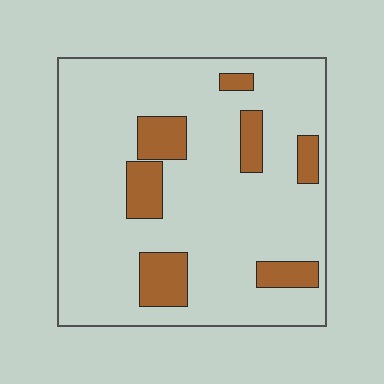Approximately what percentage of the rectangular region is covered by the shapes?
Approximately 15%.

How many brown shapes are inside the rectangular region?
7.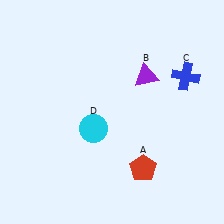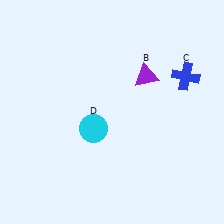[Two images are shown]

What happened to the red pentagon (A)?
The red pentagon (A) was removed in Image 2. It was in the bottom-right area of Image 1.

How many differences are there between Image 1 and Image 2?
There is 1 difference between the two images.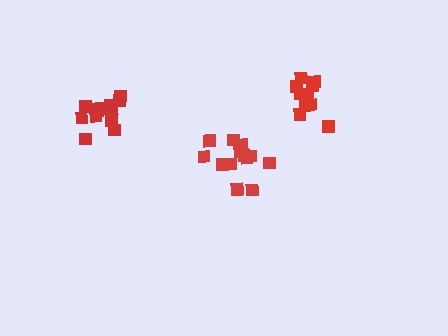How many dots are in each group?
Group 1: 13 dots, Group 2: 10 dots, Group 3: 13 dots (36 total).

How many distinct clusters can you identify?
There are 3 distinct clusters.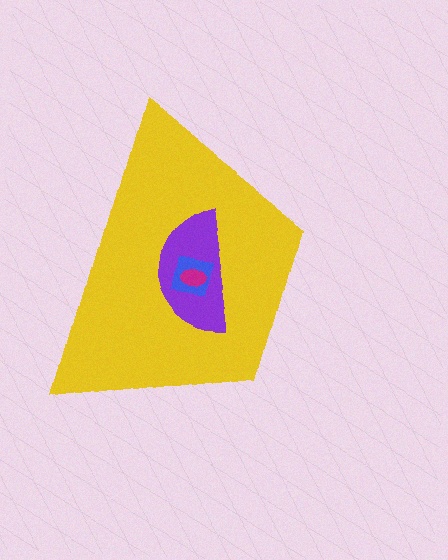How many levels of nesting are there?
4.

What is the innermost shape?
The magenta ellipse.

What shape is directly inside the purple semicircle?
The blue square.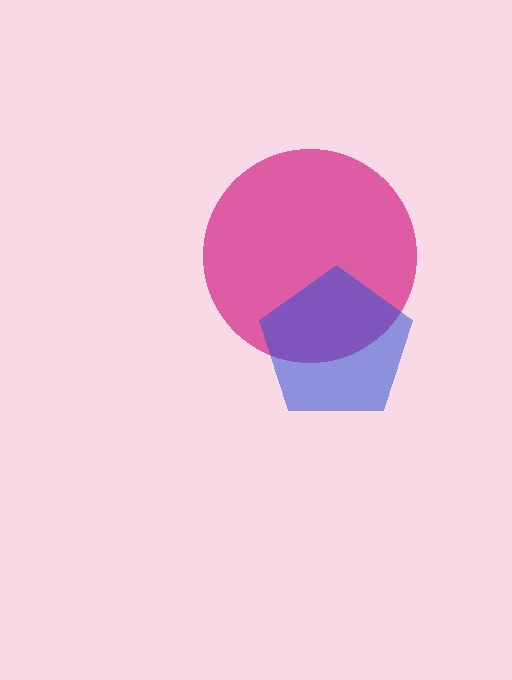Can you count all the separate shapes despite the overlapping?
Yes, there are 2 separate shapes.